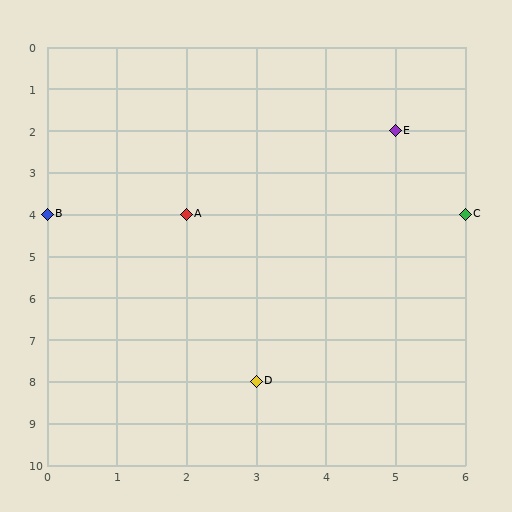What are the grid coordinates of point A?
Point A is at grid coordinates (2, 4).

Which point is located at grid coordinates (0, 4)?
Point B is at (0, 4).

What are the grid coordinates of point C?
Point C is at grid coordinates (6, 4).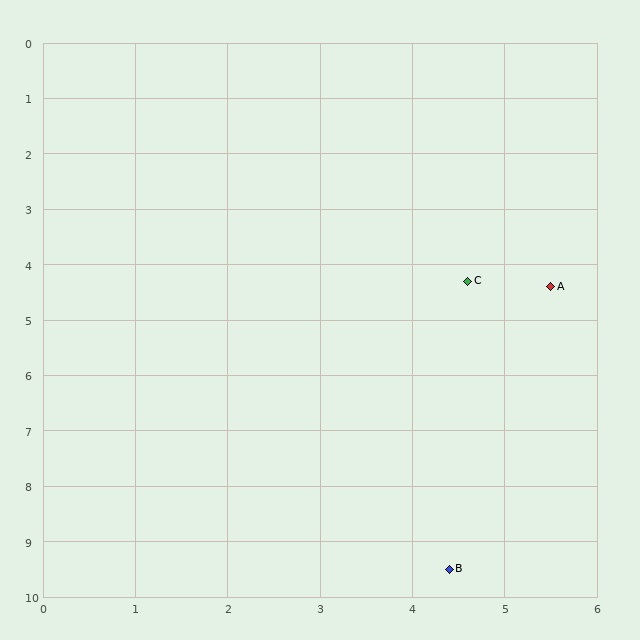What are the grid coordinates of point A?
Point A is at approximately (5.5, 4.4).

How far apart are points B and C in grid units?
Points B and C are about 5.2 grid units apart.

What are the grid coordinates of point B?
Point B is at approximately (4.4, 9.5).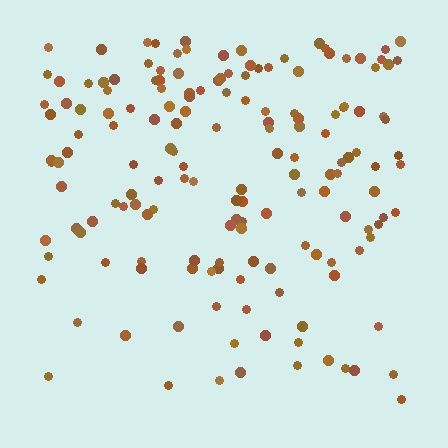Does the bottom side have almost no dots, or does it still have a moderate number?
Still a moderate number, just noticeably fewer than the top.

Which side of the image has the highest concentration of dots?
The top.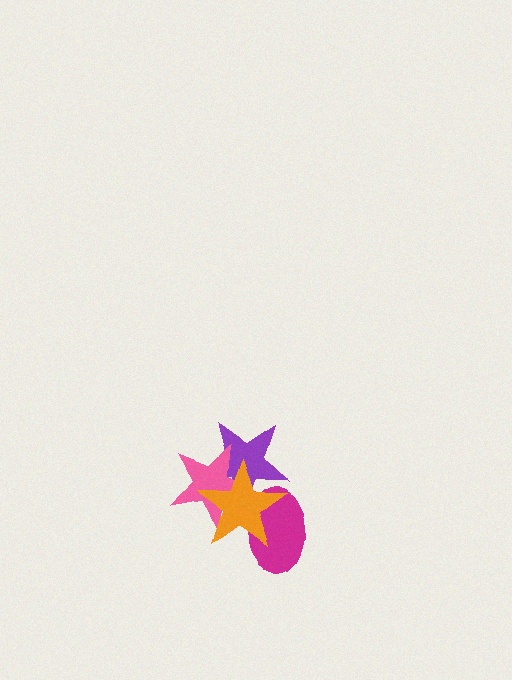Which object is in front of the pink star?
The orange star is in front of the pink star.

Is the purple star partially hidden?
Yes, it is partially covered by another shape.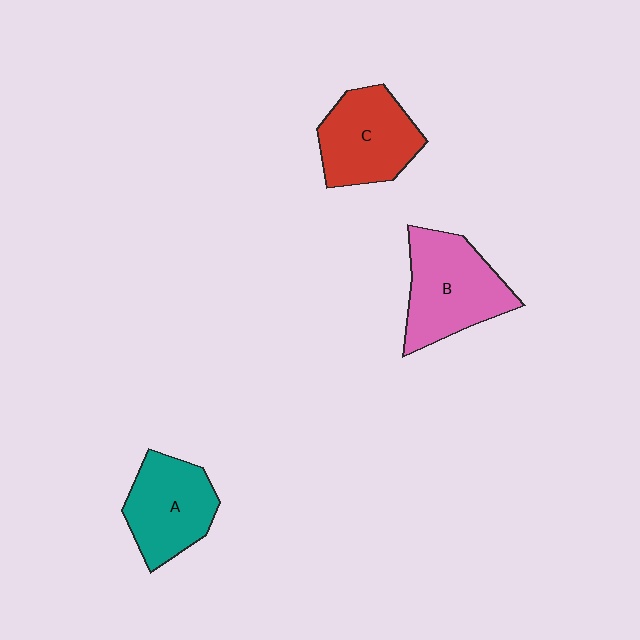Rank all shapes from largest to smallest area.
From largest to smallest: B (pink), C (red), A (teal).